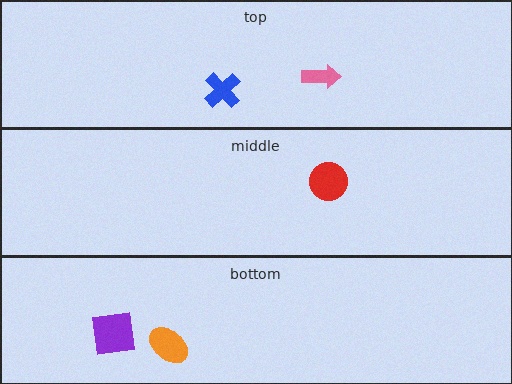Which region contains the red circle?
The middle region.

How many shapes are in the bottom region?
2.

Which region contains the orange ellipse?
The bottom region.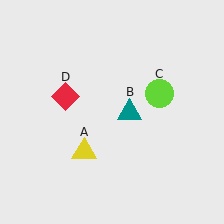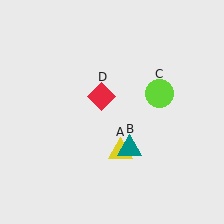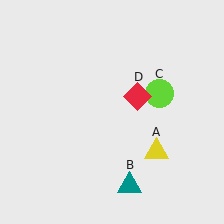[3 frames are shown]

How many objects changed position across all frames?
3 objects changed position: yellow triangle (object A), teal triangle (object B), red diamond (object D).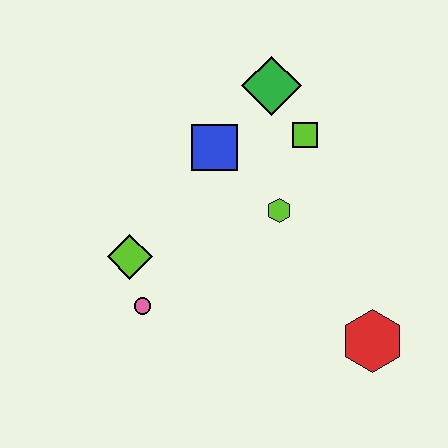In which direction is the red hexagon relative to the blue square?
The red hexagon is below the blue square.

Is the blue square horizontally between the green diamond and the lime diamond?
Yes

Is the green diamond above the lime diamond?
Yes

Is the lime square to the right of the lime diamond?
Yes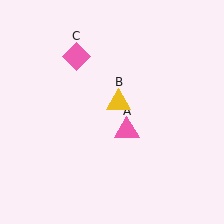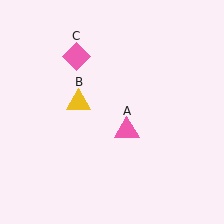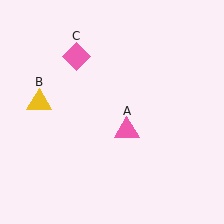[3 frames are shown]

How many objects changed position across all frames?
1 object changed position: yellow triangle (object B).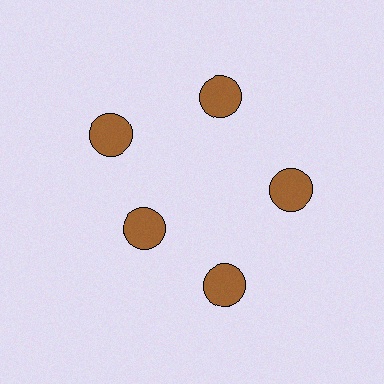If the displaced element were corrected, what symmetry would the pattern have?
It would have 5-fold rotational symmetry — the pattern would map onto itself every 72 degrees.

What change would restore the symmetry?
The symmetry would be restored by moving it outward, back onto the ring so that all 5 circles sit at equal angles and equal distance from the center.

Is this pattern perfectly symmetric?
No. The 5 brown circles are arranged in a ring, but one element near the 8 o'clock position is pulled inward toward the center, breaking the 5-fold rotational symmetry.